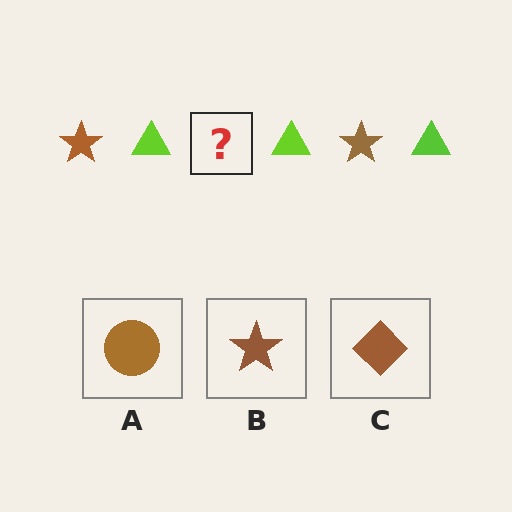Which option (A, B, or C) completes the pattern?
B.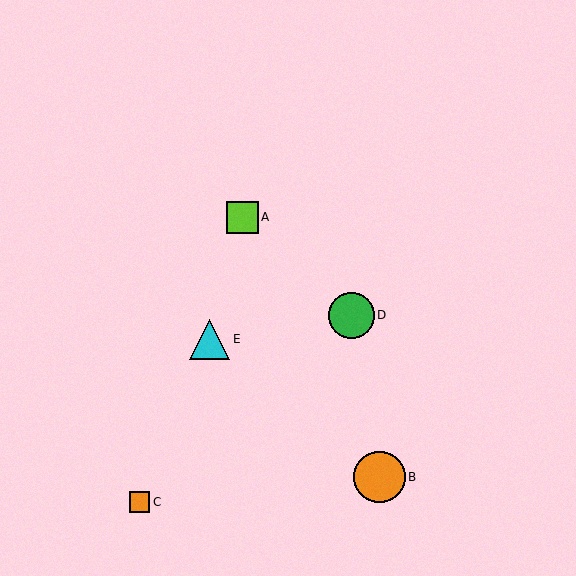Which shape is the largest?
The orange circle (labeled B) is the largest.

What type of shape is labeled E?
Shape E is a cyan triangle.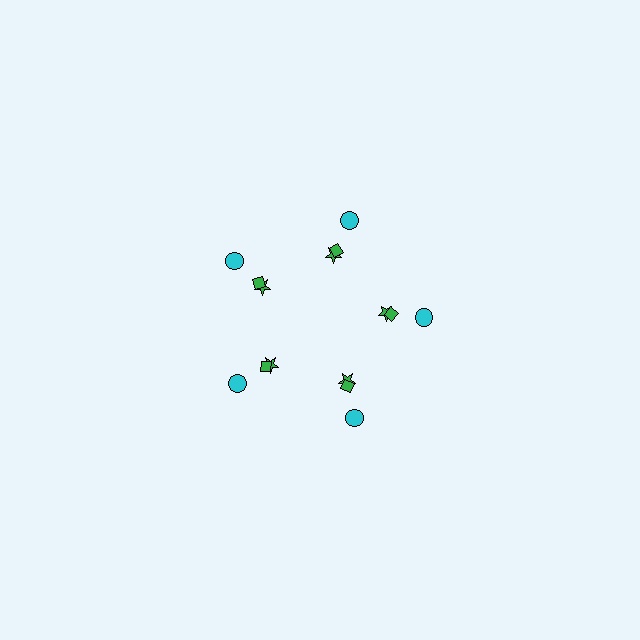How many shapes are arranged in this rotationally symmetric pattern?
There are 15 shapes, arranged in 5 groups of 3.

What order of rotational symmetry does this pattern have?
This pattern has 5-fold rotational symmetry.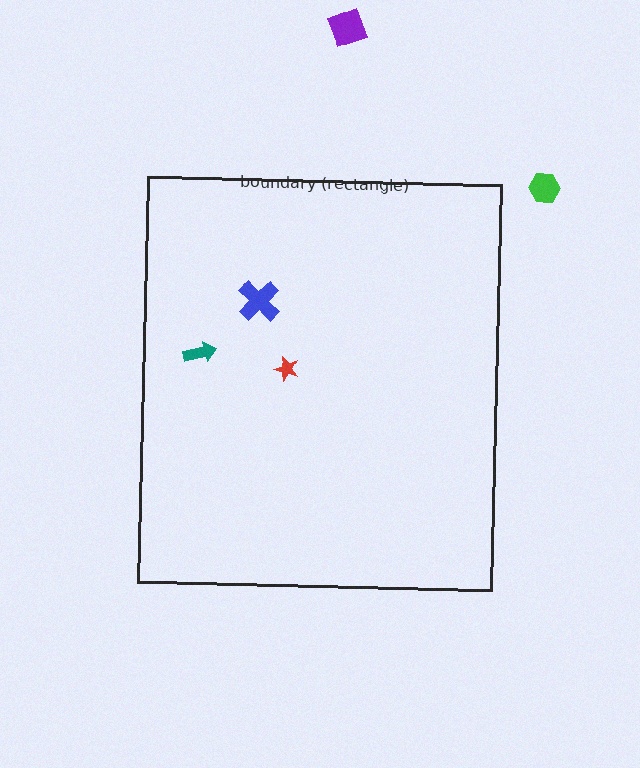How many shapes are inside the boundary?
3 inside, 2 outside.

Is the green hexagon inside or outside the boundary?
Outside.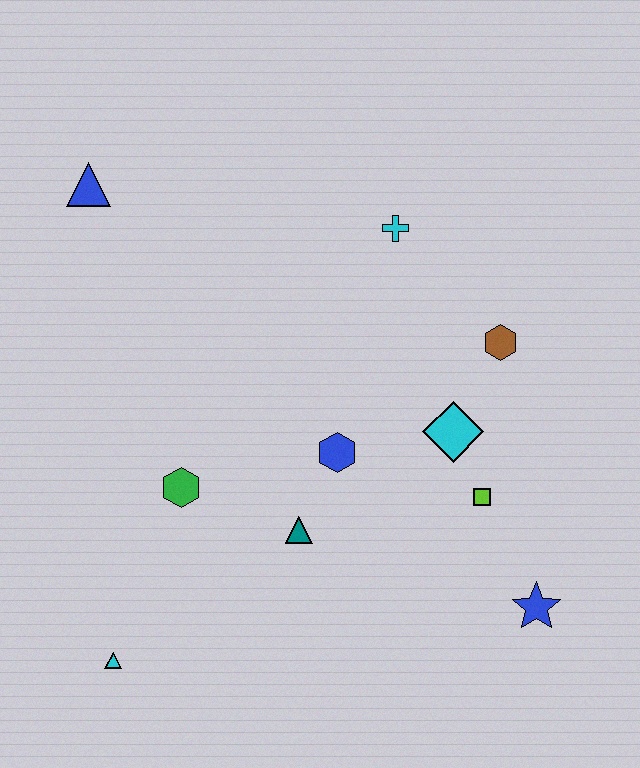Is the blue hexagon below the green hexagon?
No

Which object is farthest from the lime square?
The blue triangle is farthest from the lime square.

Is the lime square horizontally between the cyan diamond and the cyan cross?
No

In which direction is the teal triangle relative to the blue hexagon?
The teal triangle is below the blue hexagon.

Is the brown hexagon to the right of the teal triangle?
Yes